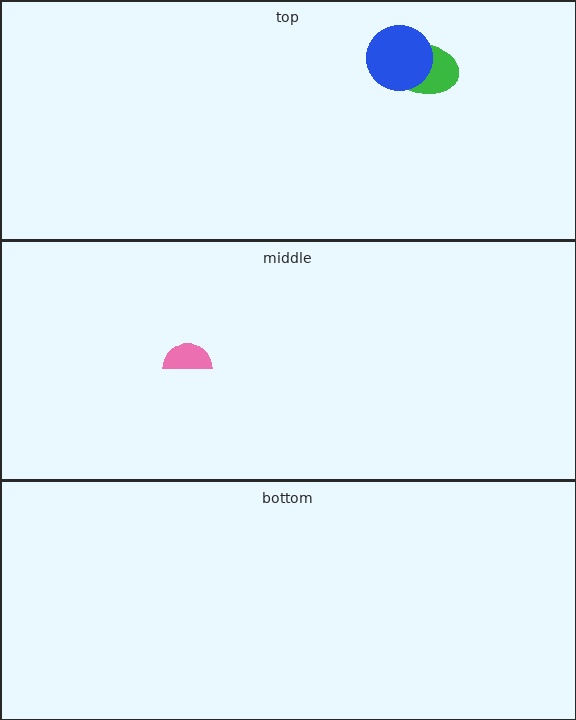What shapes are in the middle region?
The pink semicircle.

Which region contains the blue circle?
The top region.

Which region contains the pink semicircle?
The middle region.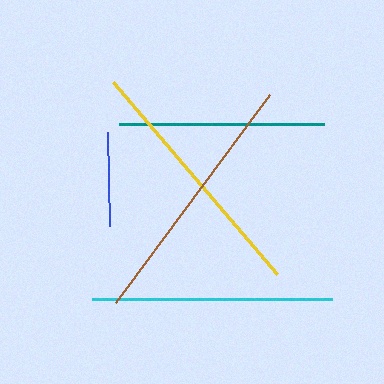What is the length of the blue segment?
The blue segment is approximately 94 pixels long.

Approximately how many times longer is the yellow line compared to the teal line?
The yellow line is approximately 1.2 times the length of the teal line.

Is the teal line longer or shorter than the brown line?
The brown line is longer than the teal line.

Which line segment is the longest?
The brown line is the longest at approximately 258 pixels.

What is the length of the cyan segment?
The cyan segment is approximately 240 pixels long.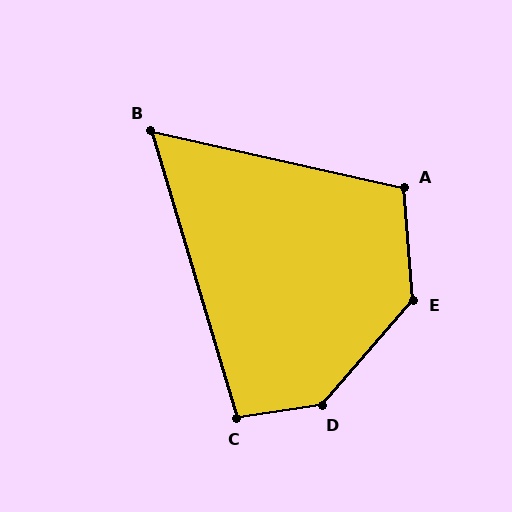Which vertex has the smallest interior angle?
B, at approximately 61 degrees.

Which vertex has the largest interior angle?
D, at approximately 139 degrees.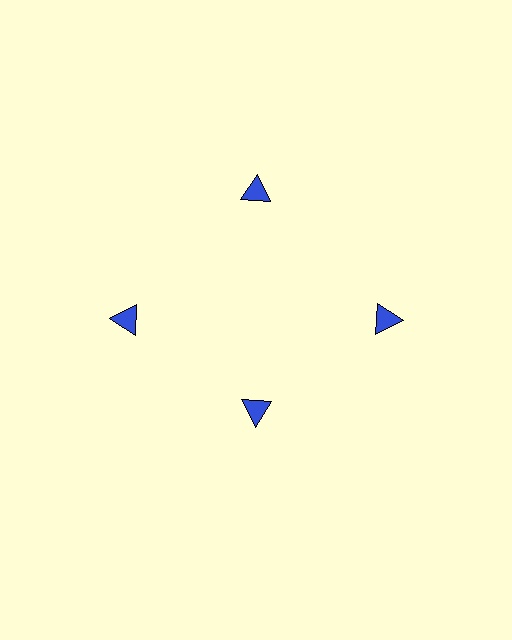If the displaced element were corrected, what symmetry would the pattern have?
It would have 4-fold rotational symmetry — the pattern would map onto itself every 90 degrees.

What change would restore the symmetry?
The symmetry would be restored by moving it outward, back onto the ring so that all 4 triangles sit at equal angles and equal distance from the center.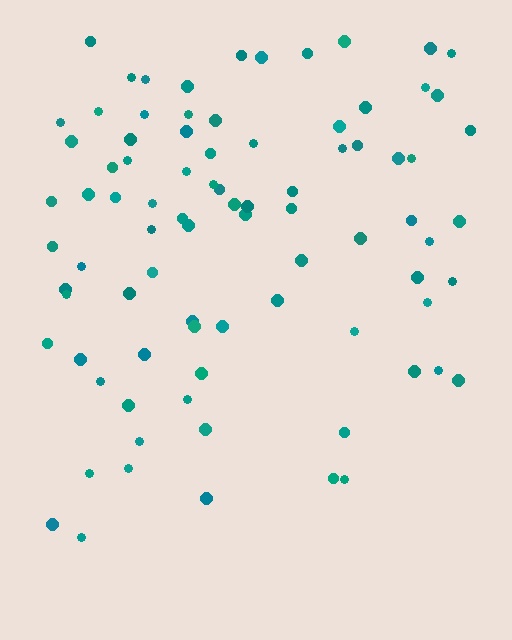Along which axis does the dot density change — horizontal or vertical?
Vertical.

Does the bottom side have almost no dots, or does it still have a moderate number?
Still a moderate number, just noticeably fewer than the top.